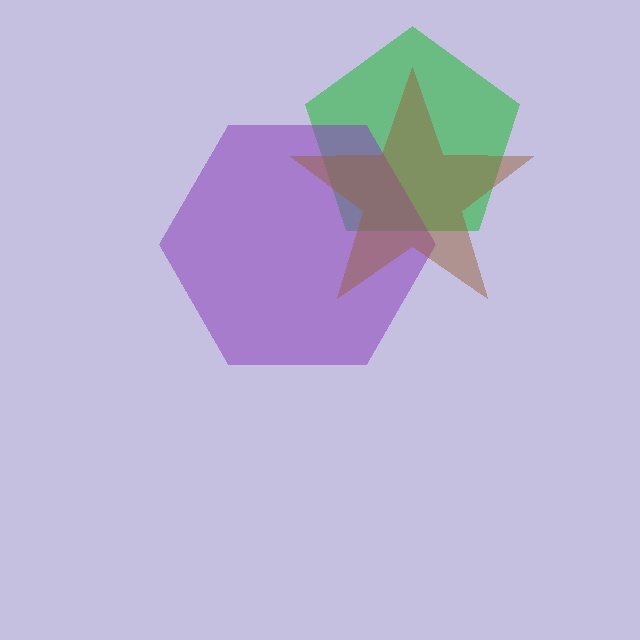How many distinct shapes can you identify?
There are 3 distinct shapes: a green pentagon, a purple hexagon, a brown star.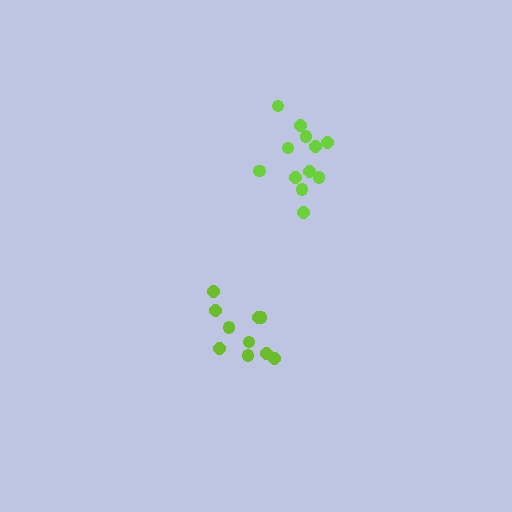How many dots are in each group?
Group 1: 12 dots, Group 2: 10 dots (22 total).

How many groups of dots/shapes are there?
There are 2 groups.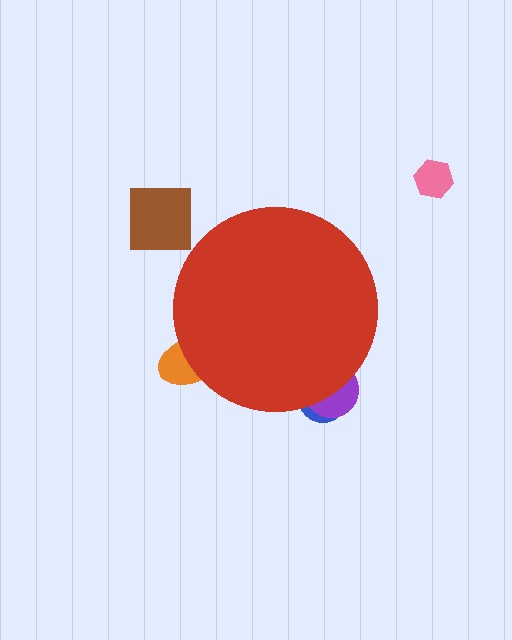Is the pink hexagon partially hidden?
No, the pink hexagon is fully visible.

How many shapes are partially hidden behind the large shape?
3 shapes are partially hidden.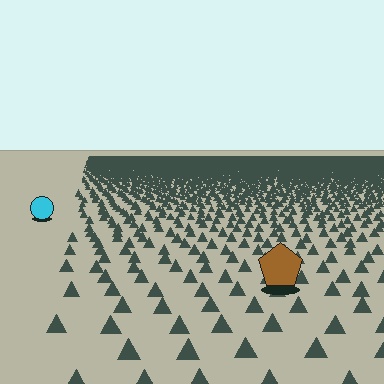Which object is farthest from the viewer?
The cyan circle is farthest from the viewer. It appears smaller and the ground texture around it is denser.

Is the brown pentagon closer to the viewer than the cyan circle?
Yes. The brown pentagon is closer — you can tell from the texture gradient: the ground texture is coarser near it.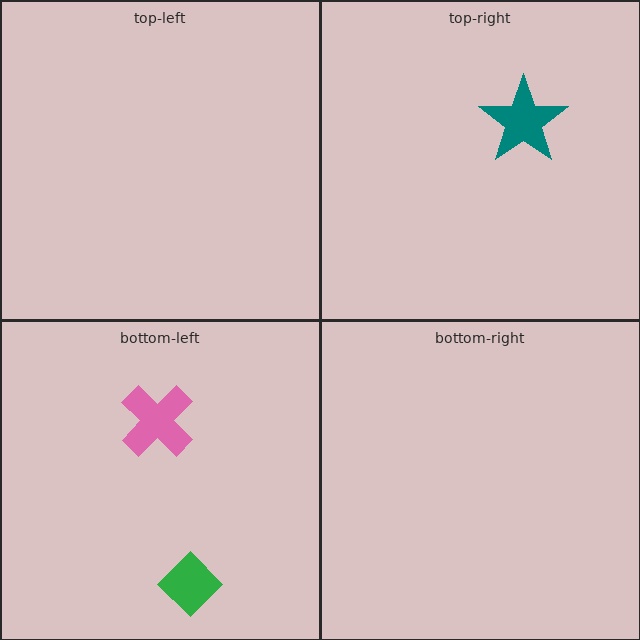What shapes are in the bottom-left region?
The pink cross, the green diamond.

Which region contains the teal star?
The top-right region.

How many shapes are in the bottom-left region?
2.